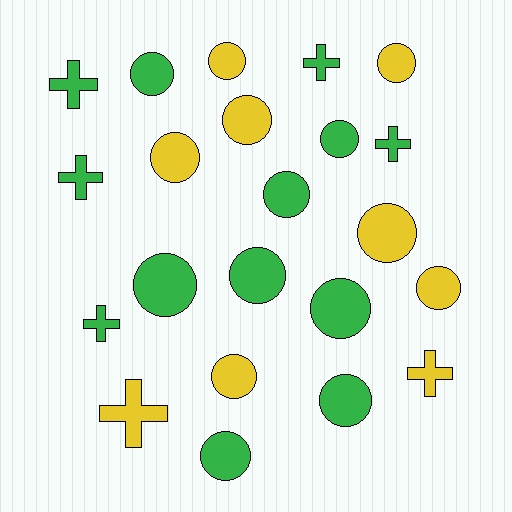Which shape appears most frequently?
Circle, with 15 objects.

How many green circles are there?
There are 8 green circles.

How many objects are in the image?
There are 22 objects.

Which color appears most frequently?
Green, with 13 objects.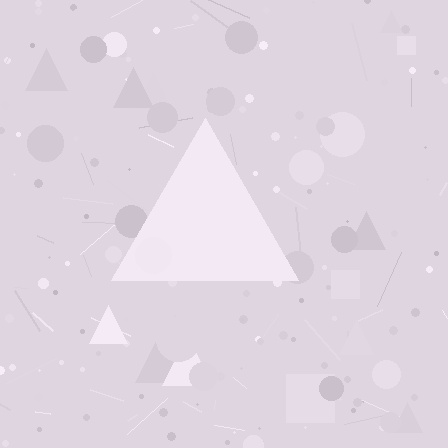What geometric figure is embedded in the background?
A triangle is embedded in the background.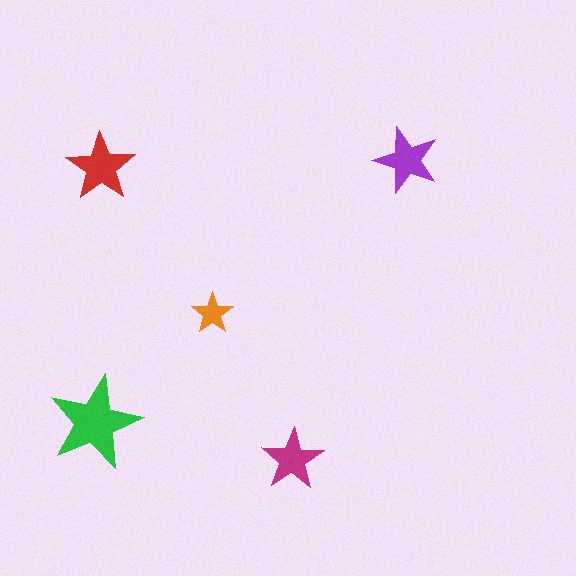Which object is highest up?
The purple star is topmost.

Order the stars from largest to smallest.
the green one, the red one, the purple one, the magenta one, the orange one.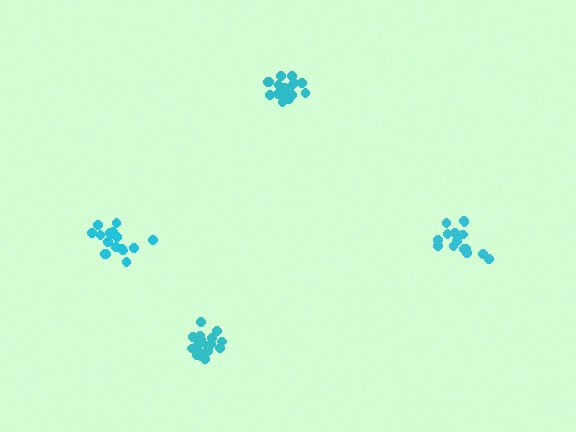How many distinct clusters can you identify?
There are 4 distinct clusters.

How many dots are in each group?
Group 1: 15 dots, Group 2: 19 dots, Group 3: 18 dots, Group 4: 18 dots (70 total).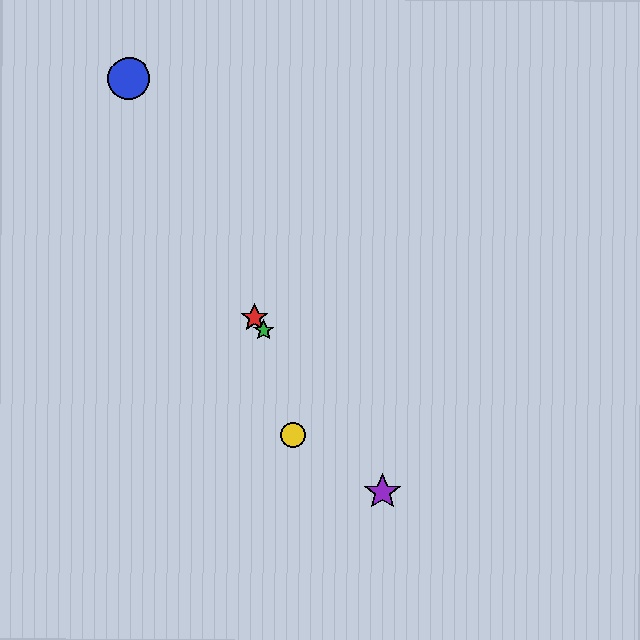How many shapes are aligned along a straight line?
3 shapes (the red star, the green star, the purple star) are aligned along a straight line.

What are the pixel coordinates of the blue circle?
The blue circle is at (129, 78).